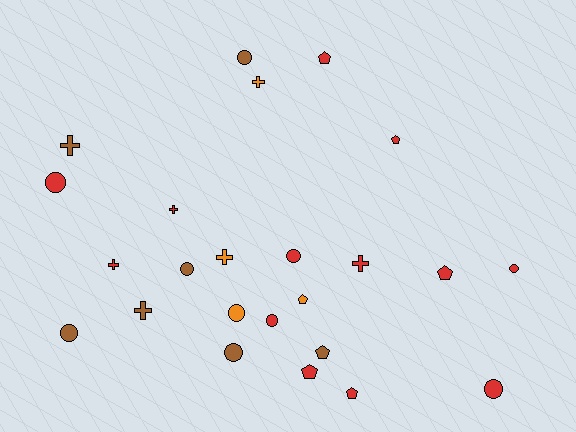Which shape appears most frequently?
Circle, with 10 objects.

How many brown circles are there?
There are 4 brown circles.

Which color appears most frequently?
Red, with 13 objects.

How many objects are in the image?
There are 24 objects.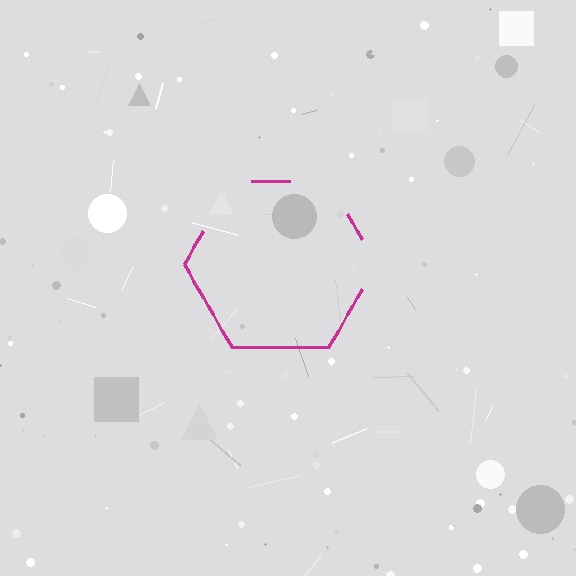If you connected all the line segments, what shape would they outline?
They would outline a hexagon.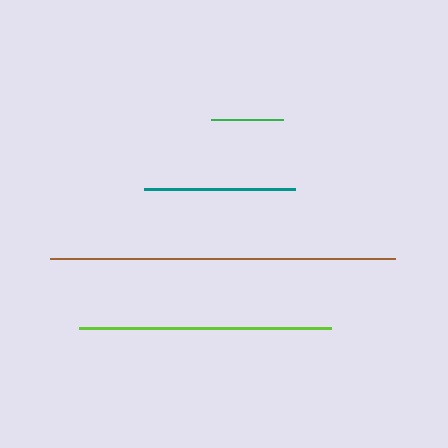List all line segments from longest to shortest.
From longest to shortest: brown, lime, teal, green.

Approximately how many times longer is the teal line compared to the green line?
The teal line is approximately 2.1 times the length of the green line.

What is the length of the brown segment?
The brown segment is approximately 344 pixels long.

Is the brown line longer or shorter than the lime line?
The brown line is longer than the lime line.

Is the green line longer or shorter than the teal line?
The teal line is longer than the green line.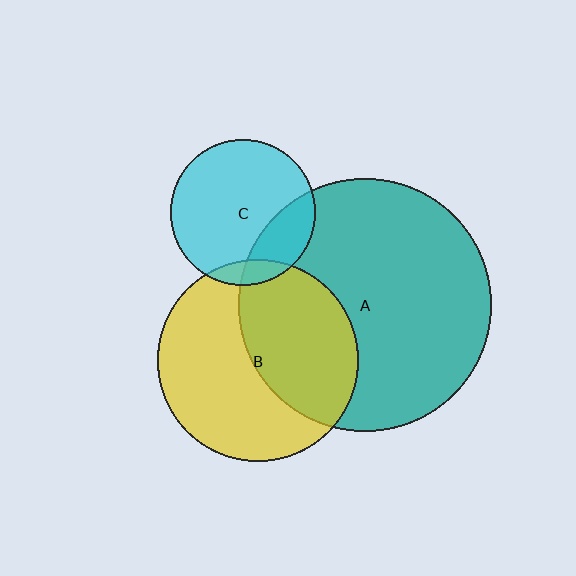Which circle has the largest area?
Circle A (teal).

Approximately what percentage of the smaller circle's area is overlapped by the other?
Approximately 25%.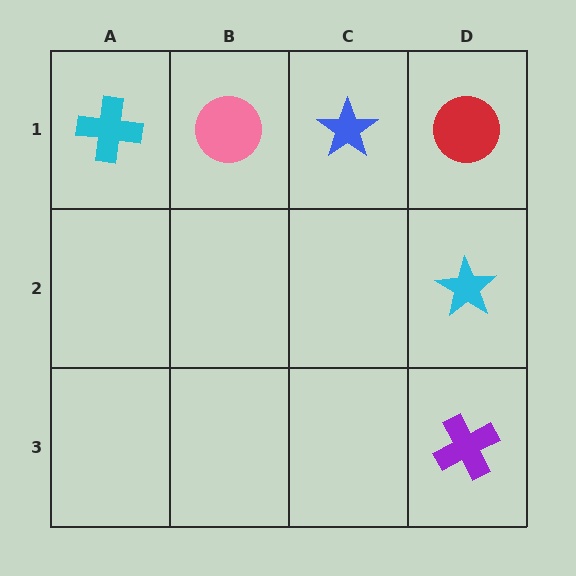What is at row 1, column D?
A red circle.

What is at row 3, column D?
A purple cross.